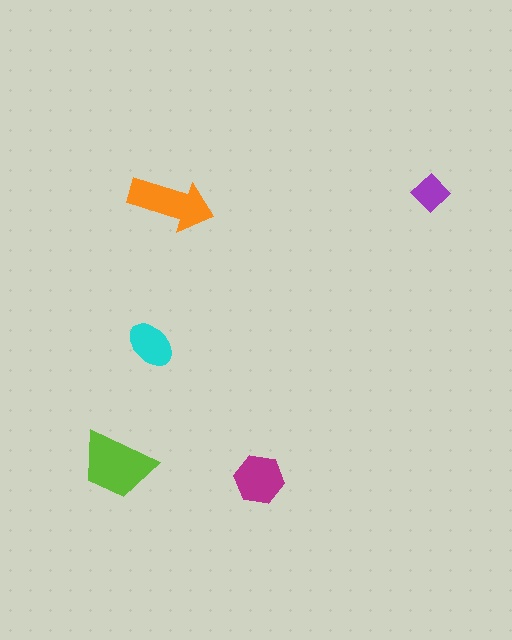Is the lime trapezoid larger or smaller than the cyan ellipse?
Larger.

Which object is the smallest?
The purple diamond.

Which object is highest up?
The purple diamond is topmost.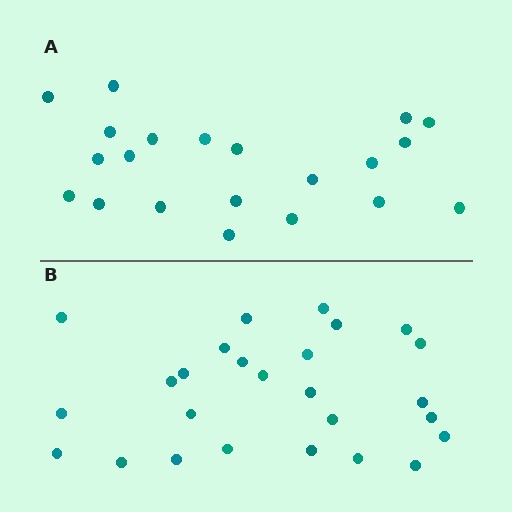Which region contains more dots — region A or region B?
Region B (the bottom region) has more dots.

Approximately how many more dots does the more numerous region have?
Region B has about 5 more dots than region A.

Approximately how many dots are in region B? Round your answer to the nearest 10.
About 30 dots. (The exact count is 26, which rounds to 30.)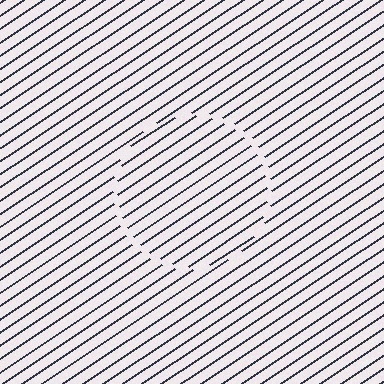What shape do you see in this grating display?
An illusory circle. The interior of the shape contains the same grating, shifted by half a period — the contour is defined by the phase discontinuity where line-ends from the inner and outer gratings abut.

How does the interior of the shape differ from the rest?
The interior of the shape contains the same grating, shifted by half a period — the contour is defined by the phase discontinuity where line-ends from the inner and outer gratings abut.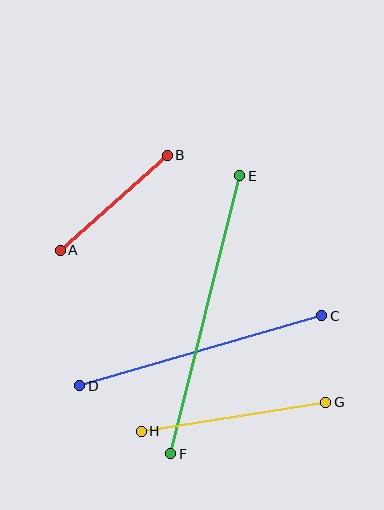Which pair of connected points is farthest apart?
Points E and F are farthest apart.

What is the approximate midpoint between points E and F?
The midpoint is at approximately (205, 315) pixels.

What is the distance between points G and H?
The distance is approximately 187 pixels.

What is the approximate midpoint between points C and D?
The midpoint is at approximately (201, 351) pixels.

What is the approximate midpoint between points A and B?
The midpoint is at approximately (114, 203) pixels.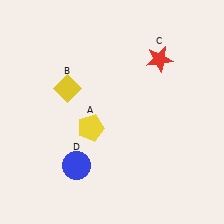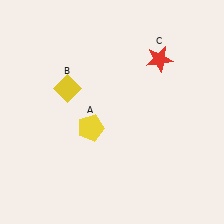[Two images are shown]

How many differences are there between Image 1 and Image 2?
There is 1 difference between the two images.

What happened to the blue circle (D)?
The blue circle (D) was removed in Image 2. It was in the bottom-left area of Image 1.